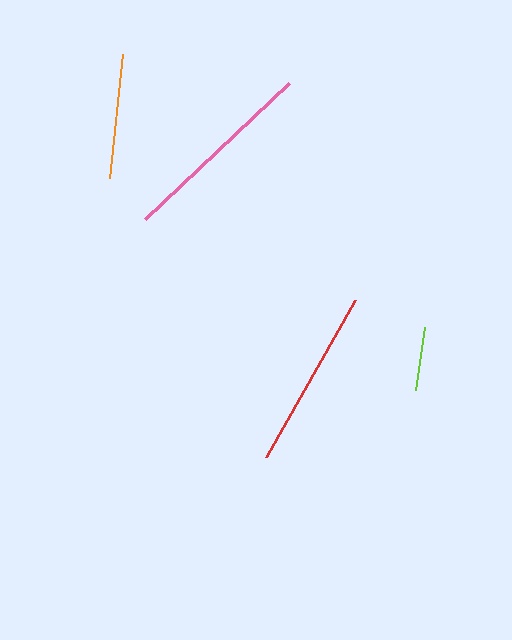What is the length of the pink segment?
The pink segment is approximately 198 pixels long.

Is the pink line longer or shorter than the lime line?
The pink line is longer than the lime line.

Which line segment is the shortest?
The lime line is the shortest at approximately 64 pixels.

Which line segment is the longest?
The pink line is the longest at approximately 198 pixels.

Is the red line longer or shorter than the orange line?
The red line is longer than the orange line.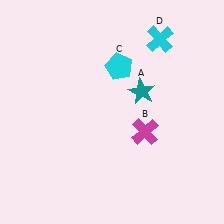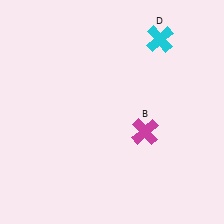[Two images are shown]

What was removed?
The cyan pentagon (C), the teal star (A) were removed in Image 2.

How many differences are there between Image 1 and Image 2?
There are 2 differences between the two images.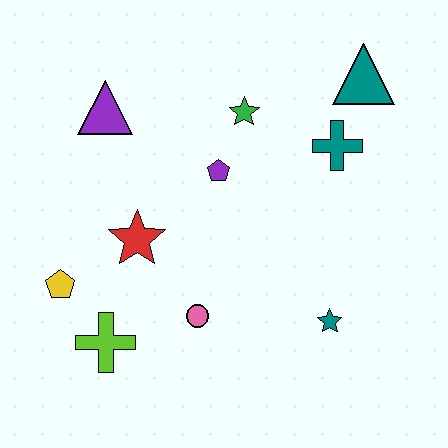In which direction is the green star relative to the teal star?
The green star is above the teal star.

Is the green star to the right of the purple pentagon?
Yes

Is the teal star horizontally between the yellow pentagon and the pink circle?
No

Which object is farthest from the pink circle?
The teal triangle is farthest from the pink circle.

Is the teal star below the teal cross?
Yes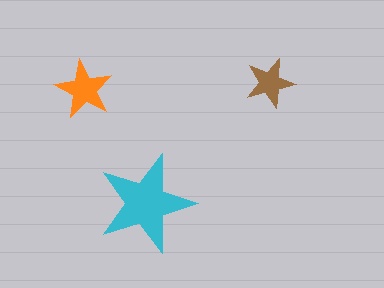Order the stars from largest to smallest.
the cyan one, the orange one, the brown one.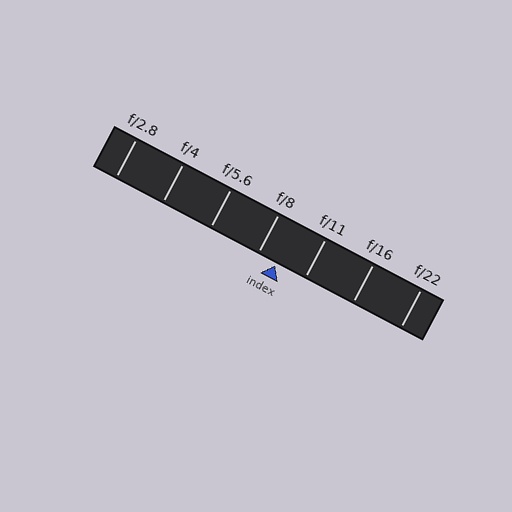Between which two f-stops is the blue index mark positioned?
The index mark is between f/8 and f/11.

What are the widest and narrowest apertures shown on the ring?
The widest aperture shown is f/2.8 and the narrowest is f/22.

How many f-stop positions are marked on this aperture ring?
There are 7 f-stop positions marked.